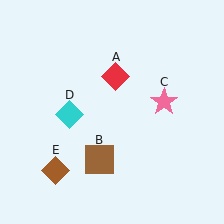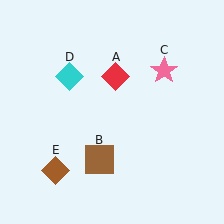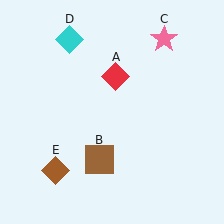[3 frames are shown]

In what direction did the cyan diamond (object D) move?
The cyan diamond (object D) moved up.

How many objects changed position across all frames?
2 objects changed position: pink star (object C), cyan diamond (object D).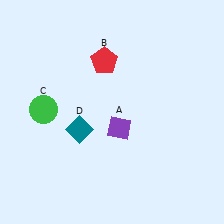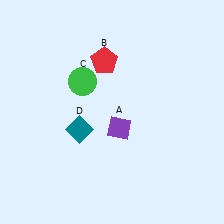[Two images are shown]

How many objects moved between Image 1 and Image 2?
1 object moved between the two images.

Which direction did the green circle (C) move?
The green circle (C) moved right.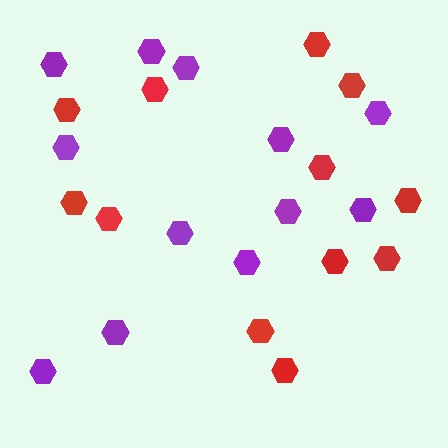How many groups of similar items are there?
There are 2 groups: one group of purple hexagons (12) and one group of red hexagons (12).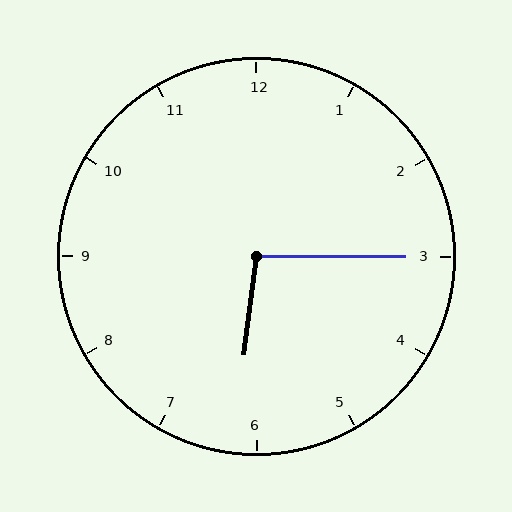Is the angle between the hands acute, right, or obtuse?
It is obtuse.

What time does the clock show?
6:15.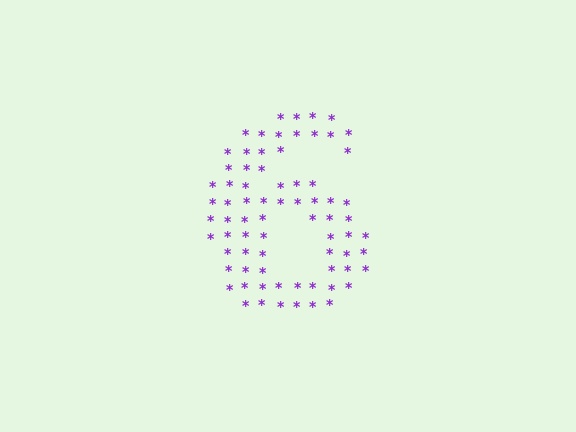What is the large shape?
The large shape is the digit 6.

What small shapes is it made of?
It is made of small asterisks.